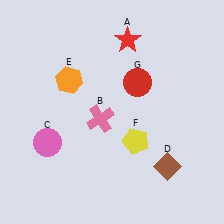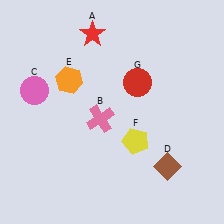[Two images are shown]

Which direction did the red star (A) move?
The red star (A) moved left.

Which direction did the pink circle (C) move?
The pink circle (C) moved up.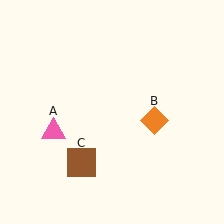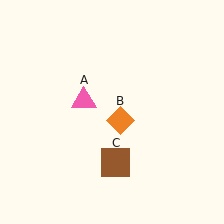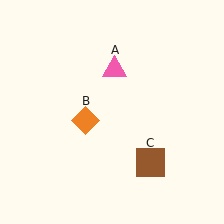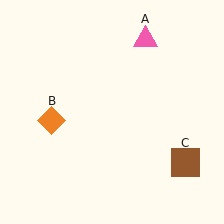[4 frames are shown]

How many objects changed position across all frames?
3 objects changed position: pink triangle (object A), orange diamond (object B), brown square (object C).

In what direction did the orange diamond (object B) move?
The orange diamond (object B) moved left.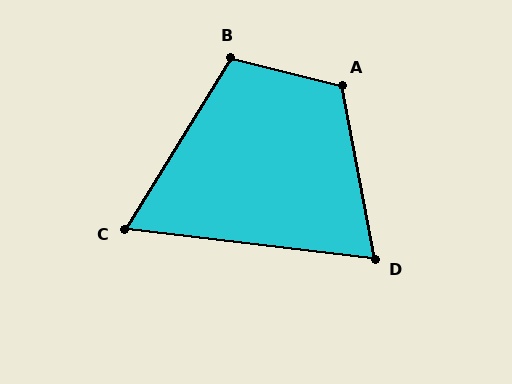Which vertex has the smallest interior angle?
C, at approximately 65 degrees.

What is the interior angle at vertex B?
Approximately 108 degrees (obtuse).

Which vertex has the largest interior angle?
A, at approximately 115 degrees.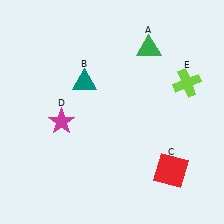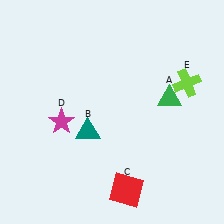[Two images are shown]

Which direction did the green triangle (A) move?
The green triangle (A) moved down.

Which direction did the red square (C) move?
The red square (C) moved left.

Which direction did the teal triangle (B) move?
The teal triangle (B) moved down.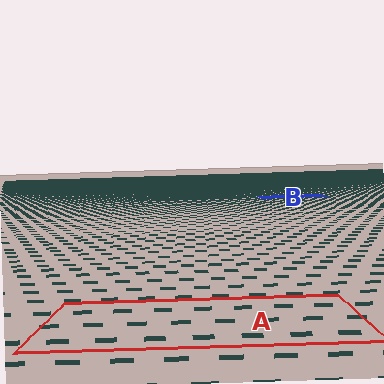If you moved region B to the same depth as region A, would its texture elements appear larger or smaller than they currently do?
They would appear larger. At a closer depth, the same texture elements are projected at a bigger on-screen size.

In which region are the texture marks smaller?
The texture marks are smaller in region B, because it is farther away.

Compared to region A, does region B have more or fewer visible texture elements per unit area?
Region B has more texture elements per unit area — they are packed more densely because it is farther away.